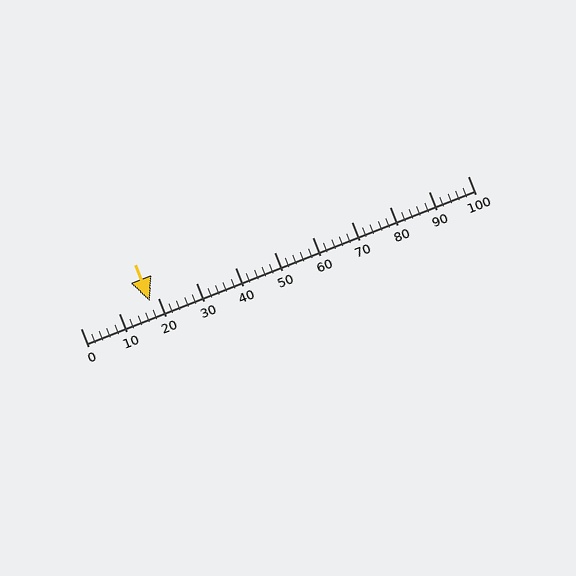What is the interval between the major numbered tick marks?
The major tick marks are spaced 10 units apart.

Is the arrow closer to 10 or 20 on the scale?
The arrow is closer to 20.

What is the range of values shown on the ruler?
The ruler shows values from 0 to 100.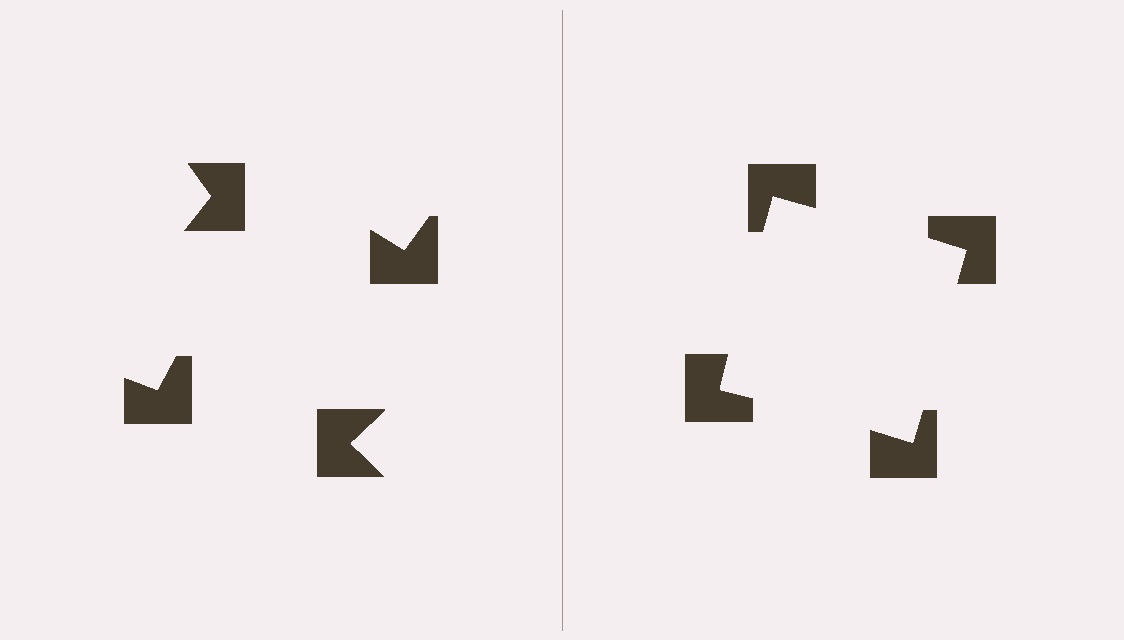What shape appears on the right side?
An illusory square.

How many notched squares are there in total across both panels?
8 — 4 on each side.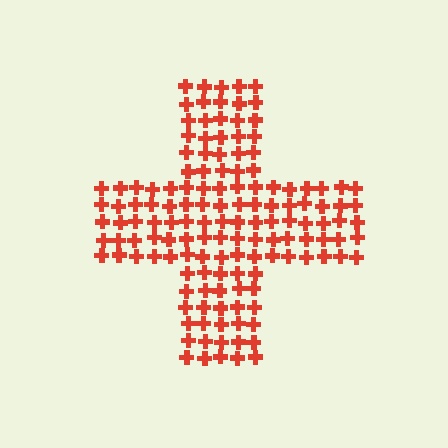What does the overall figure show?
The overall figure shows a cross.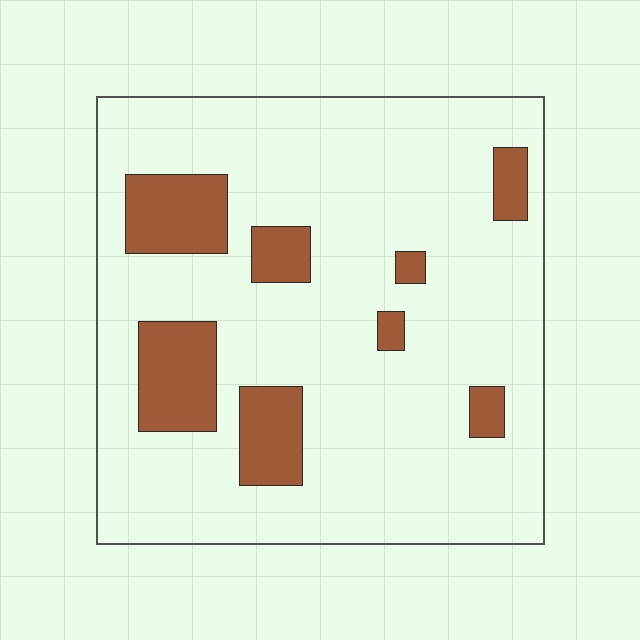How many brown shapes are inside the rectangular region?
8.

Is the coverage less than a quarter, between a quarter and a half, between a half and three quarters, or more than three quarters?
Less than a quarter.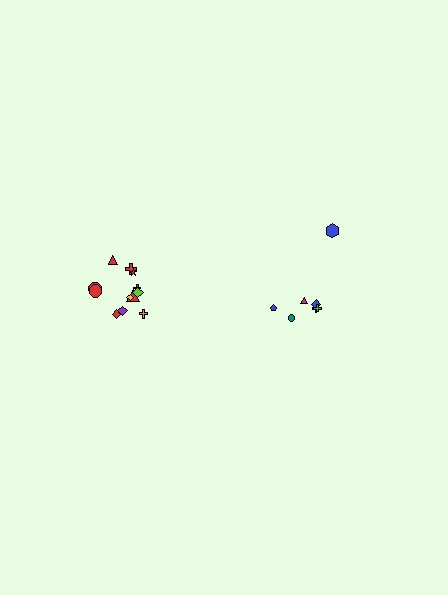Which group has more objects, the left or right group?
The left group.